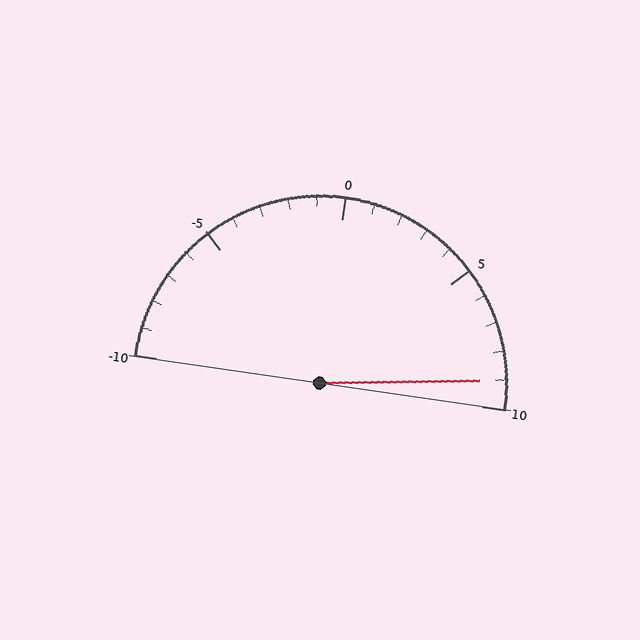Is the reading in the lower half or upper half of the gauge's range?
The reading is in the upper half of the range (-10 to 10).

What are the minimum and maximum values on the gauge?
The gauge ranges from -10 to 10.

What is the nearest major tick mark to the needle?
The nearest major tick mark is 10.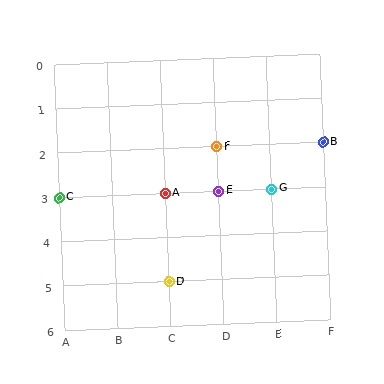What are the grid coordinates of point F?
Point F is at grid coordinates (D, 2).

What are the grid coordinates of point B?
Point B is at grid coordinates (F, 2).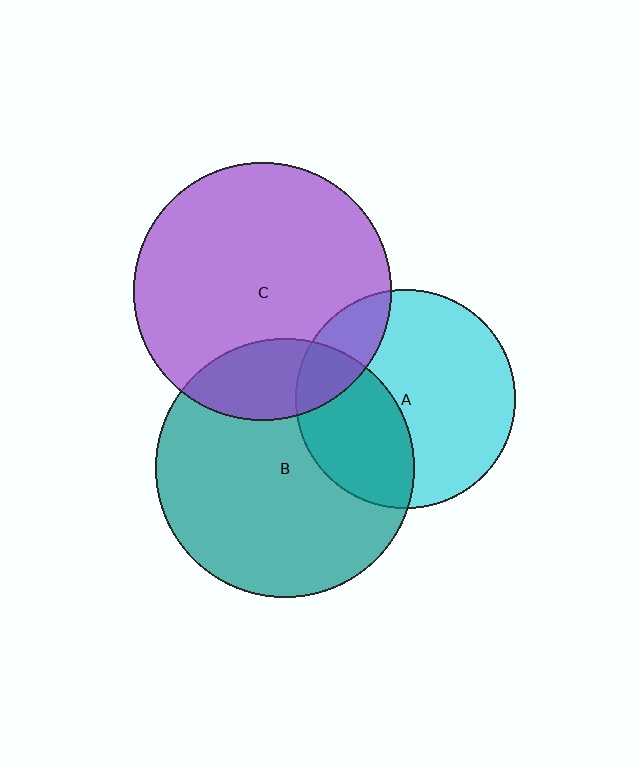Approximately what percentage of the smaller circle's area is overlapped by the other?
Approximately 15%.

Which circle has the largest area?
Circle B (teal).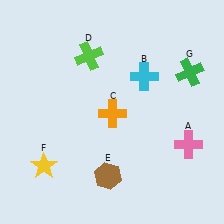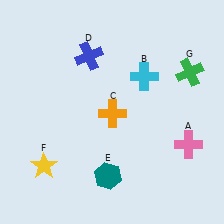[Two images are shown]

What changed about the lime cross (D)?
In Image 1, D is lime. In Image 2, it changed to blue.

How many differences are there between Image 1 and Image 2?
There are 2 differences between the two images.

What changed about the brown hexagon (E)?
In Image 1, E is brown. In Image 2, it changed to teal.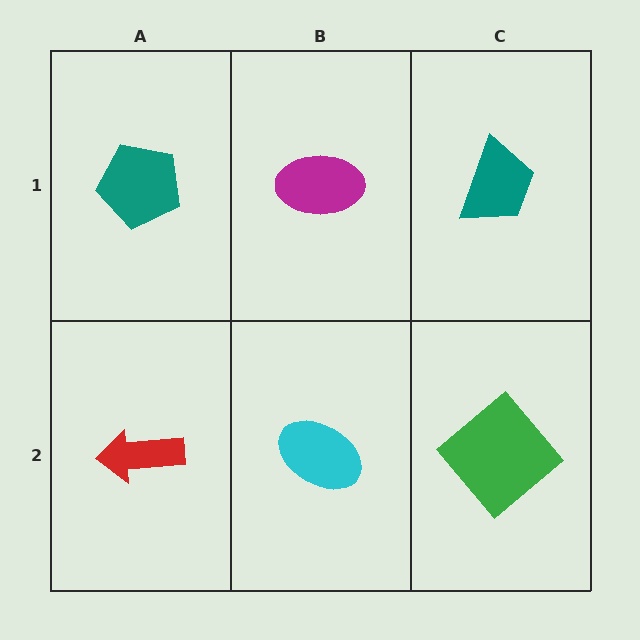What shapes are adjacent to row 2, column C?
A teal trapezoid (row 1, column C), a cyan ellipse (row 2, column B).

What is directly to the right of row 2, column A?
A cyan ellipse.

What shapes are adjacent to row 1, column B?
A cyan ellipse (row 2, column B), a teal pentagon (row 1, column A), a teal trapezoid (row 1, column C).